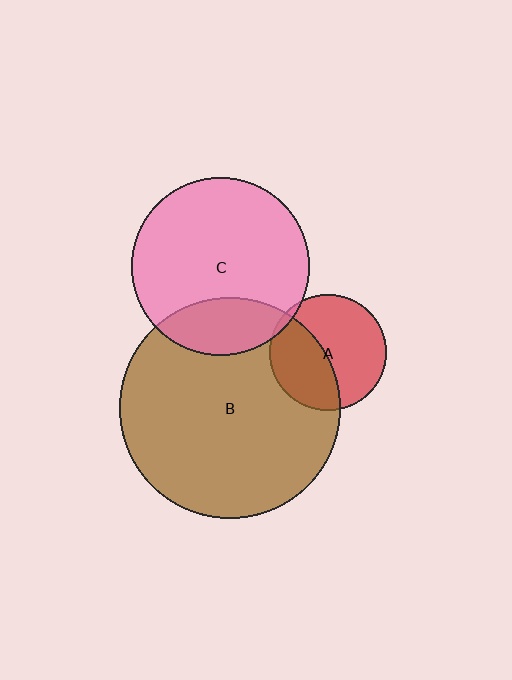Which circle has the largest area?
Circle B (brown).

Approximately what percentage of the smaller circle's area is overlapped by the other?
Approximately 5%.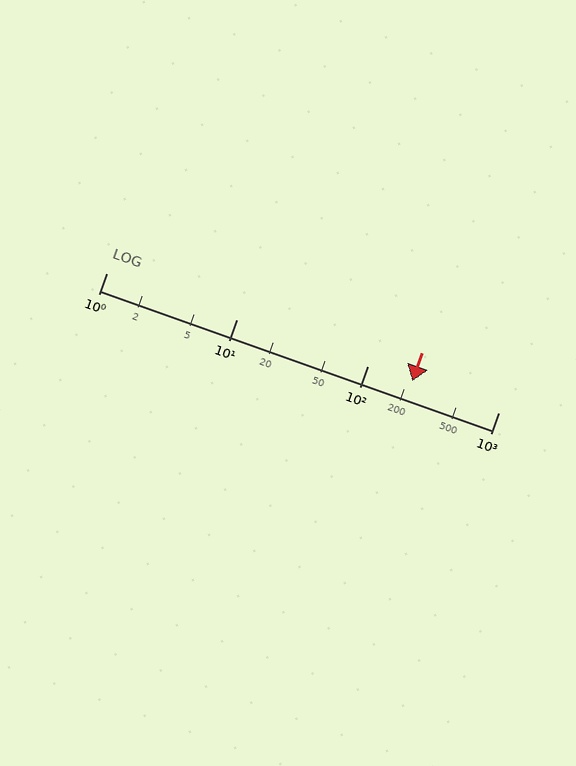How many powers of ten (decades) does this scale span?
The scale spans 3 decades, from 1 to 1000.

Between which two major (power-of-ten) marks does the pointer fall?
The pointer is between 100 and 1000.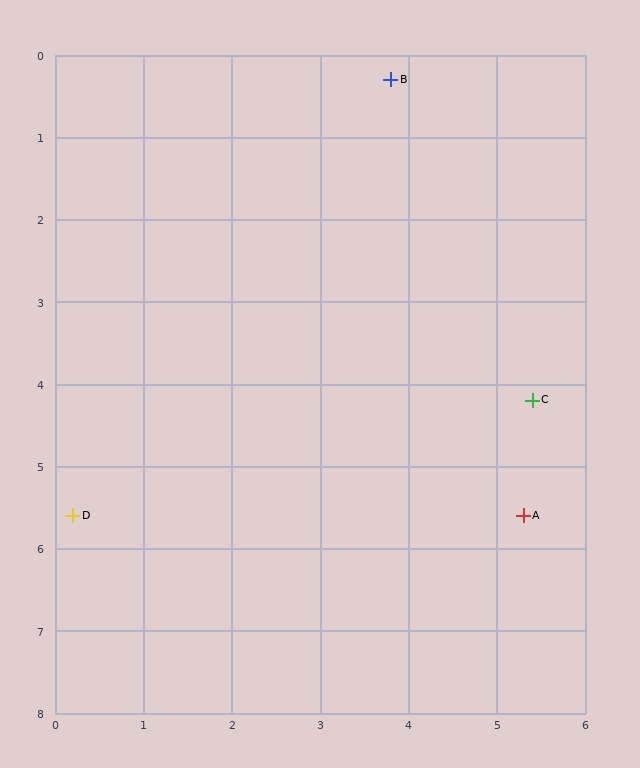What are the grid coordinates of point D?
Point D is at approximately (0.2, 5.6).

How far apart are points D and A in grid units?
Points D and A are about 5.1 grid units apart.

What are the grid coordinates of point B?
Point B is at approximately (3.8, 0.3).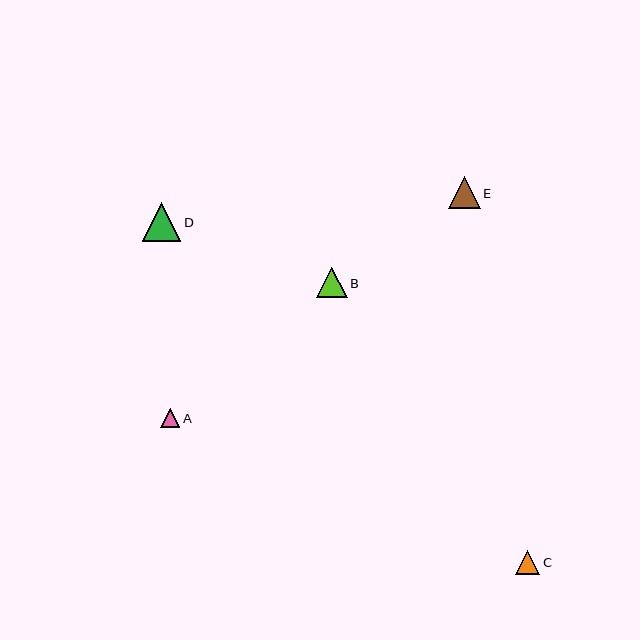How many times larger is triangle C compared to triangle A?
Triangle C is approximately 1.2 times the size of triangle A.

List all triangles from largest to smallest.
From largest to smallest: D, E, B, C, A.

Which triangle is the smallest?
Triangle A is the smallest with a size of approximately 20 pixels.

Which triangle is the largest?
Triangle D is the largest with a size of approximately 39 pixels.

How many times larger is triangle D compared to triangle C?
Triangle D is approximately 1.6 times the size of triangle C.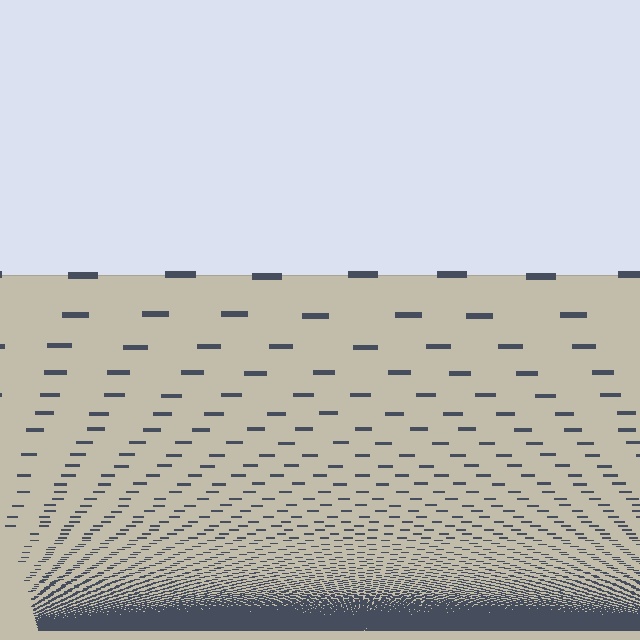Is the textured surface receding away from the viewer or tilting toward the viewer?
The surface appears to tilt toward the viewer. Texture elements get larger and sparser toward the top.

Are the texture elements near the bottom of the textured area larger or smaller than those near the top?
Smaller. The gradient is inverted — elements near the bottom are smaller and denser.